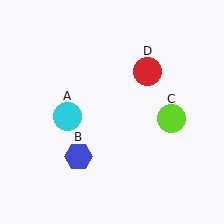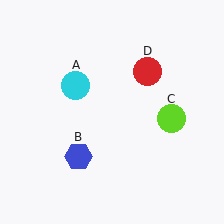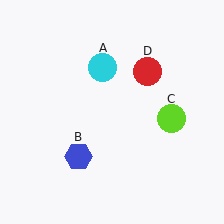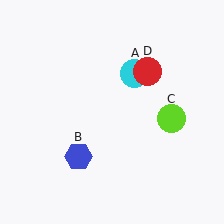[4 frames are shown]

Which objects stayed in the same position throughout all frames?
Blue hexagon (object B) and lime circle (object C) and red circle (object D) remained stationary.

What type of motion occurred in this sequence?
The cyan circle (object A) rotated clockwise around the center of the scene.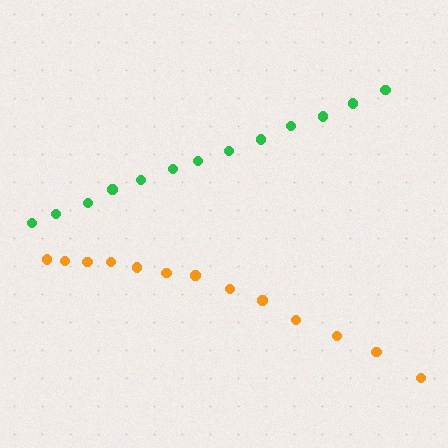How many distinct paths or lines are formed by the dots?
There are 2 distinct paths.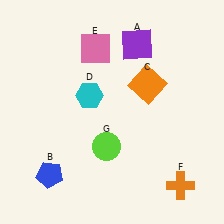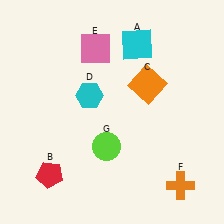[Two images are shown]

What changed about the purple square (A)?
In Image 1, A is purple. In Image 2, it changed to cyan.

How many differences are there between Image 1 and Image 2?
There are 2 differences between the two images.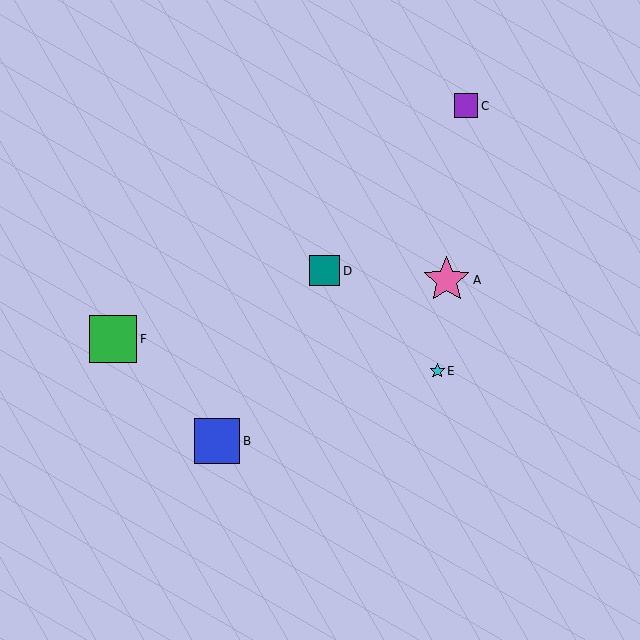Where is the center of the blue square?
The center of the blue square is at (217, 441).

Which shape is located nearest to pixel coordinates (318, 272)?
The teal square (labeled D) at (325, 271) is nearest to that location.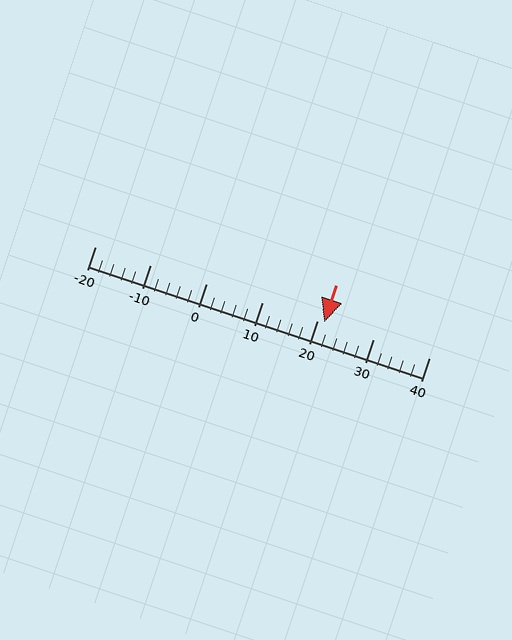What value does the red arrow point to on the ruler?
The red arrow points to approximately 21.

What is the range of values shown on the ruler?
The ruler shows values from -20 to 40.